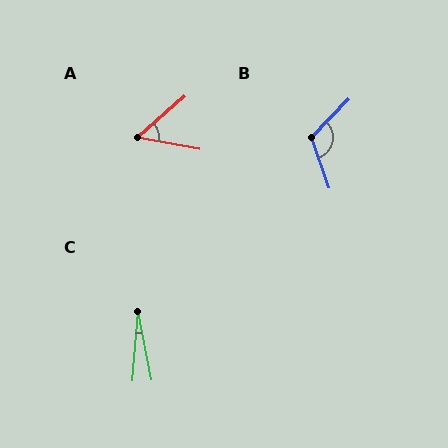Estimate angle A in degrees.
Approximately 52 degrees.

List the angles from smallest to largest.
C (16°), A (52°), B (116°).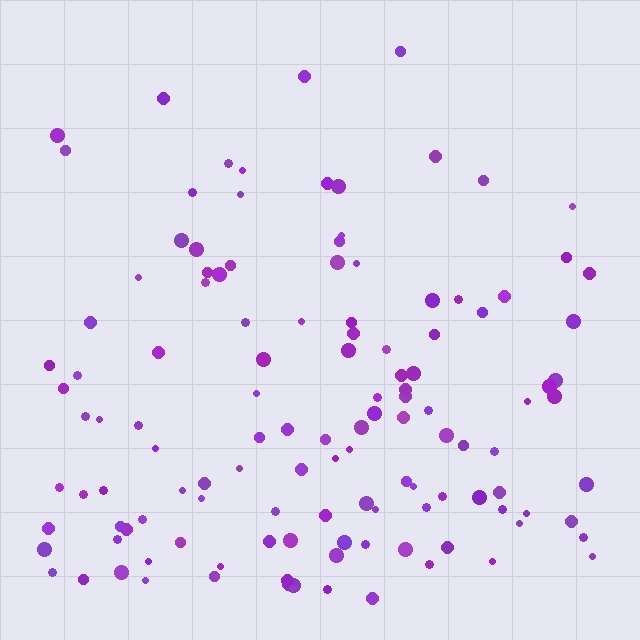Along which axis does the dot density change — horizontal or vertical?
Vertical.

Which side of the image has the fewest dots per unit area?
The top.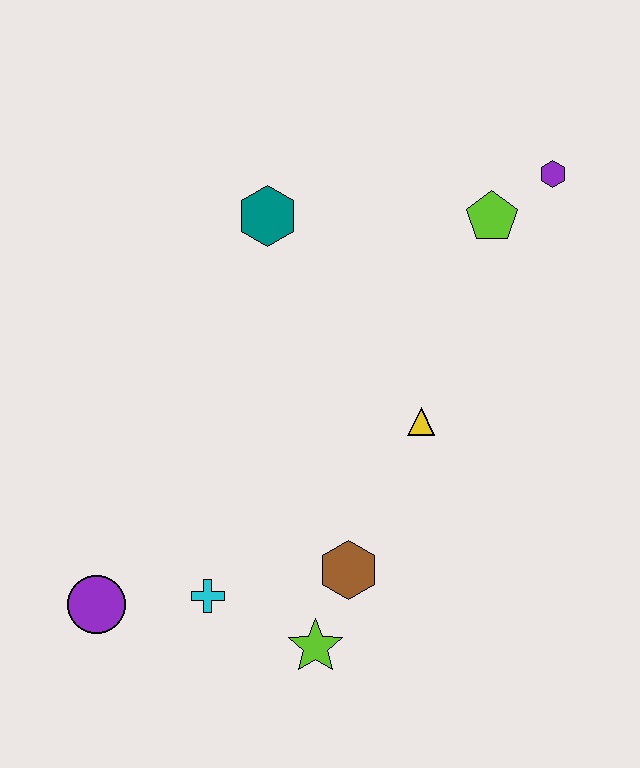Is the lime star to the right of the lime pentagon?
No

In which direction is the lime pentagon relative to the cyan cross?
The lime pentagon is above the cyan cross.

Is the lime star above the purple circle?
No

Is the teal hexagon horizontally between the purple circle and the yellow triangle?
Yes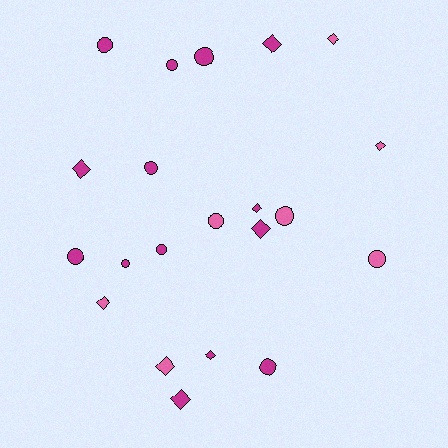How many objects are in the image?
There are 21 objects.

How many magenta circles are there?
There are 8 magenta circles.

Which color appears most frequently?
Magenta, with 14 objects.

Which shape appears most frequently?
Circle, with 11 objects.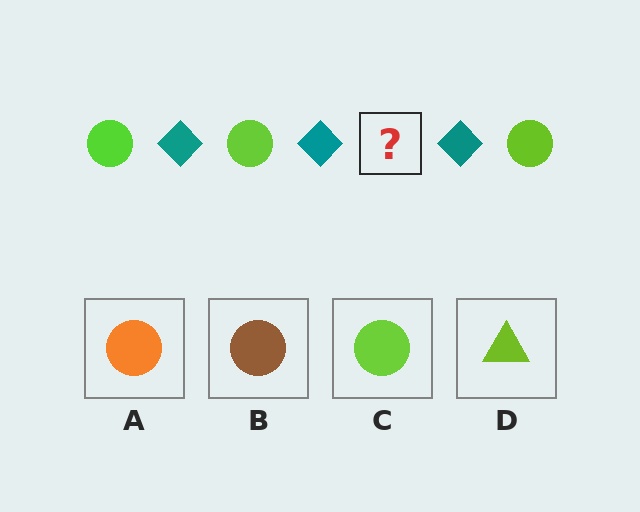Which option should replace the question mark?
Option C.